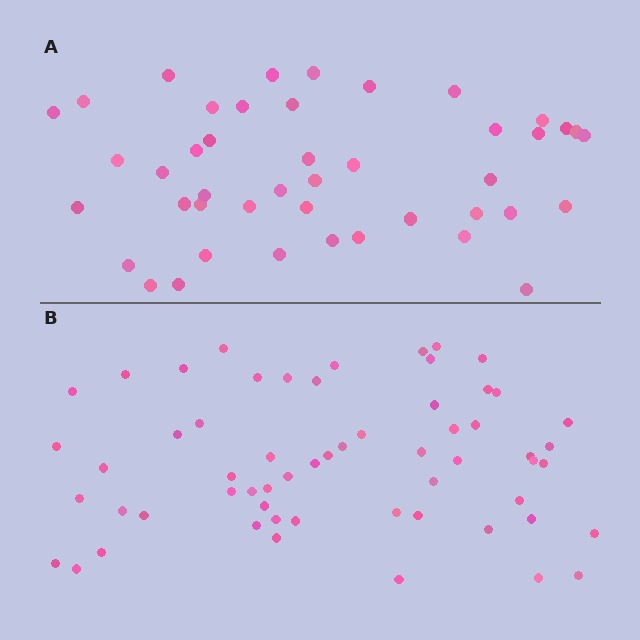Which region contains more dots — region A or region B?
Region B (the bottom region) has more dots.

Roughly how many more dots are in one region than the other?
Region B has approximately 15 more dots than region A.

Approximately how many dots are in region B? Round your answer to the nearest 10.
About 60 dots. (The exact count is 59, which rounds to 60.)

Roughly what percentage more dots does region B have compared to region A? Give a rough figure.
About 35% more.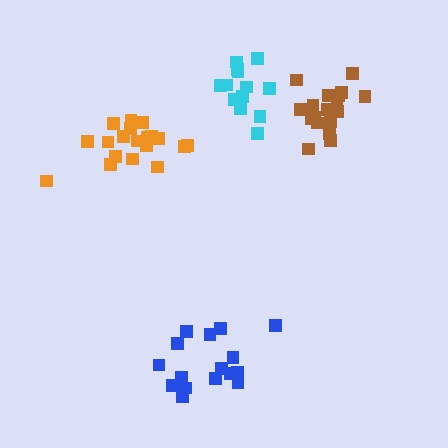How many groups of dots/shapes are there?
There are 4 groups.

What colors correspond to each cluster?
The clusters are colored: blue, orange, cyan, brown.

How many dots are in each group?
Group 1: 16 dots, Group 2: 19 dots, Group 3: 13 dots, Group 4: 18 dots (66 total).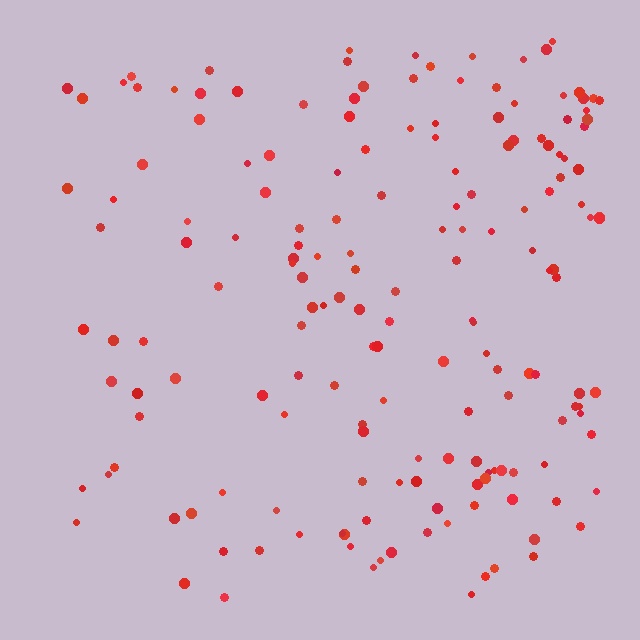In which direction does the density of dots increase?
From left to right, with the right side densest.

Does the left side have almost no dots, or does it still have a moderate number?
Still a moderate number, just noticeably fewer than the right.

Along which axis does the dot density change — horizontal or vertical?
Horizontal.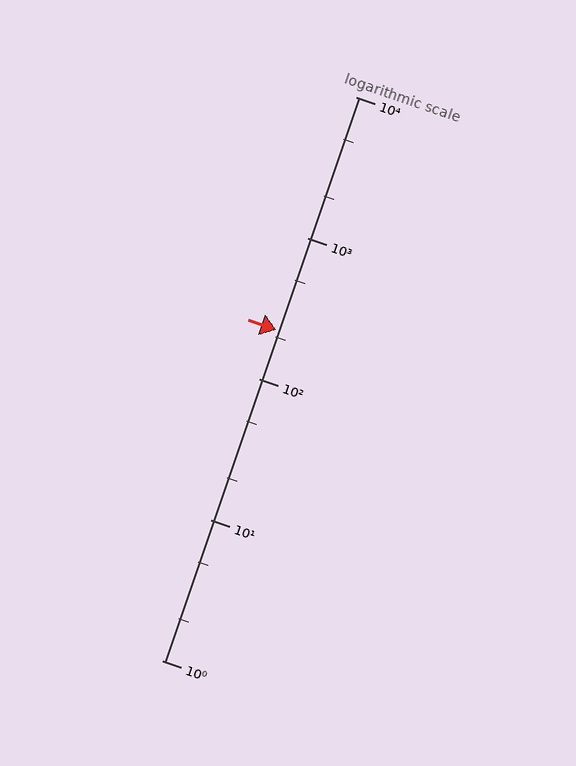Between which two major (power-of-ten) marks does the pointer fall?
The pointer is between 100 and 1000.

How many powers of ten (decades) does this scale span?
The scale spans 4 decades, from 1 to 10000.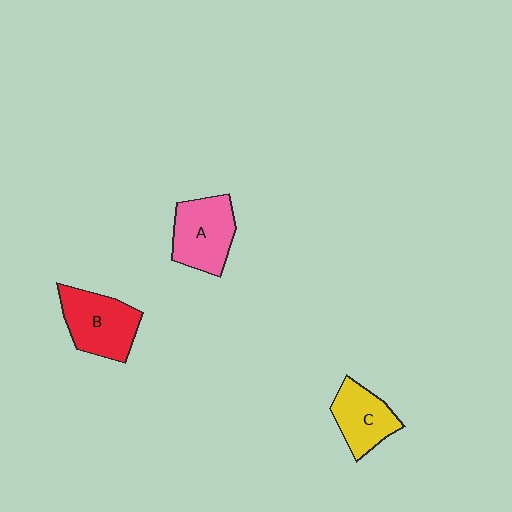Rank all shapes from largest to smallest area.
From largest to smallest: B (red), A (pink), C (yellow).